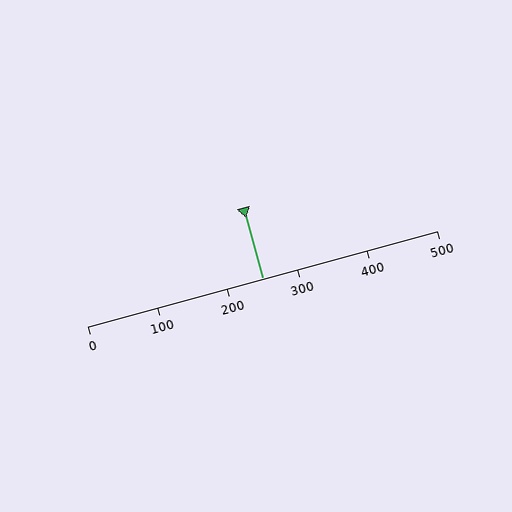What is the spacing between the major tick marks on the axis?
The major ticks are spaced 100 apart.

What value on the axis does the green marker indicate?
The marker indicates approximately 250.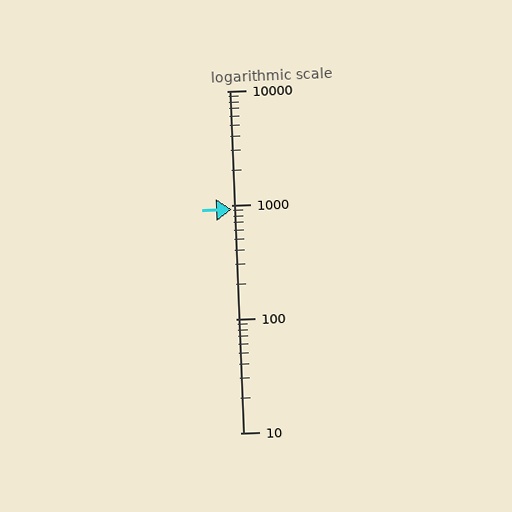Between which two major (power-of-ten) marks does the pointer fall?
The pointer is between 100 and 1000.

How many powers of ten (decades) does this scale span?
The scale spans 3 decades, from 10 to 10000.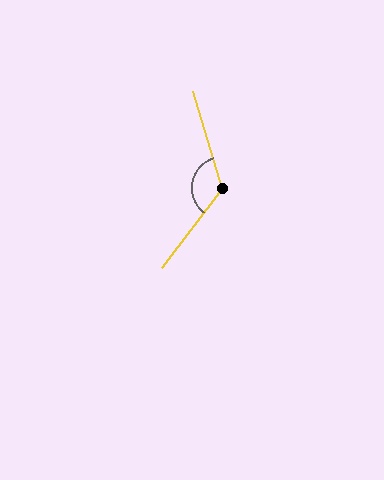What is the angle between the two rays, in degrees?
Approximately 126 degrees.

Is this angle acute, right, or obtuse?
It is obtuse.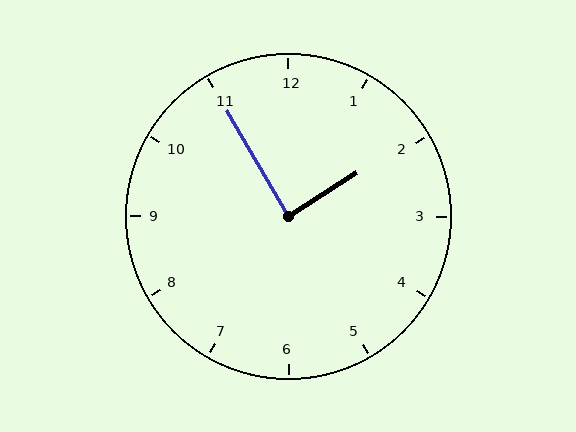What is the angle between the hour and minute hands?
Approximately 88 degrees.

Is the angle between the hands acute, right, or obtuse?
It is right.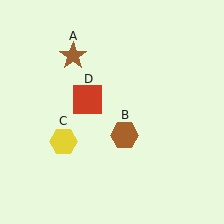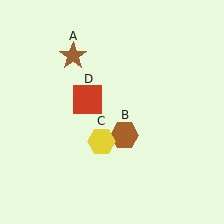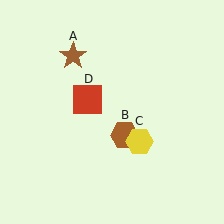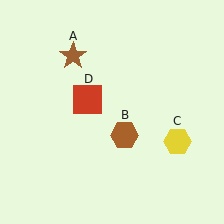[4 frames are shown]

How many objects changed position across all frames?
1 object changed position: yellow hexagon (object C).